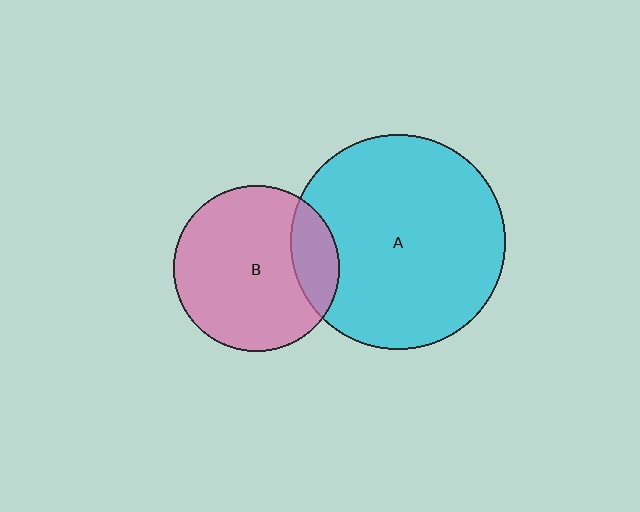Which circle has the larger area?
Circle A (cyan).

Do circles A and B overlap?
Yes.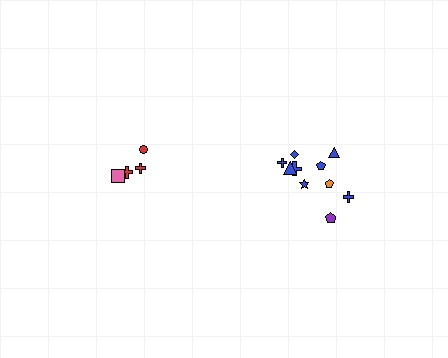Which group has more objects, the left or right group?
The right group.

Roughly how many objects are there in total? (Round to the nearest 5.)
Roughly 15 objects in total.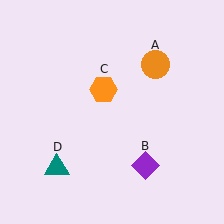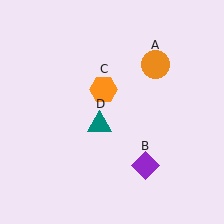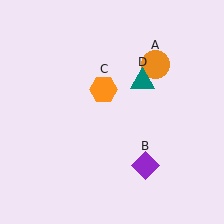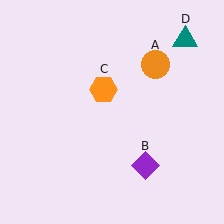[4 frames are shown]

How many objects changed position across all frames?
1 object changed position: teal triangle (object D).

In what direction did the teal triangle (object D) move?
The teal triangle (object D) moved up and to the right.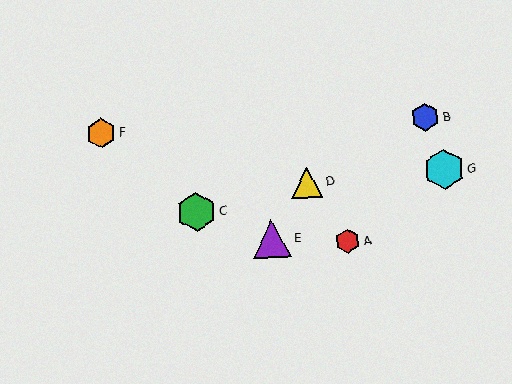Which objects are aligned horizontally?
Objects B, F are aligned horizontally.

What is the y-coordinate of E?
Object E is at y≈239.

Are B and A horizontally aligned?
No, B is at y≈117 and A is at y≈241.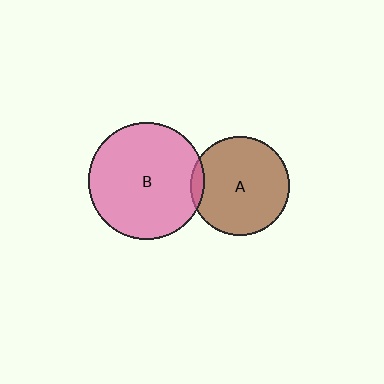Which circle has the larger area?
Circle B (pink).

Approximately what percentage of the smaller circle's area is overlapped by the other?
Approximately 5%.